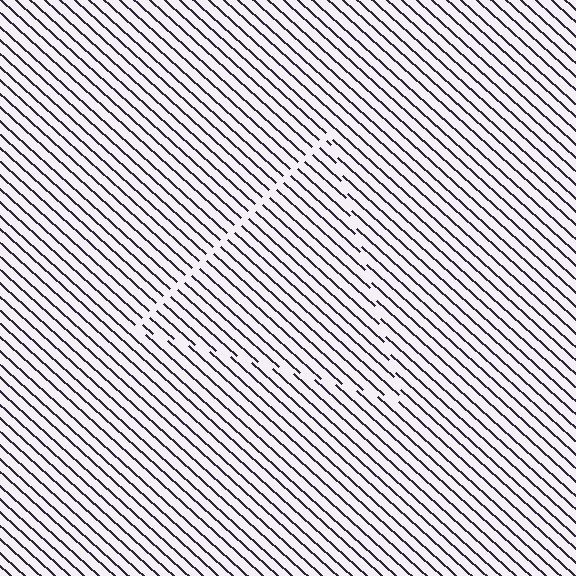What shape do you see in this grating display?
An illusory triangle. The interior of the shape contains the same grating, shifted by half a period — the contour is defined by the phase discontinuity where line-ends from the inner and outer gratings abut.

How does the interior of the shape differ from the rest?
The interior of the shape contains the same grating, shifted by half a period — the contour is defined by the phase discontinuity where line-ends from the inner and outer gratings abut.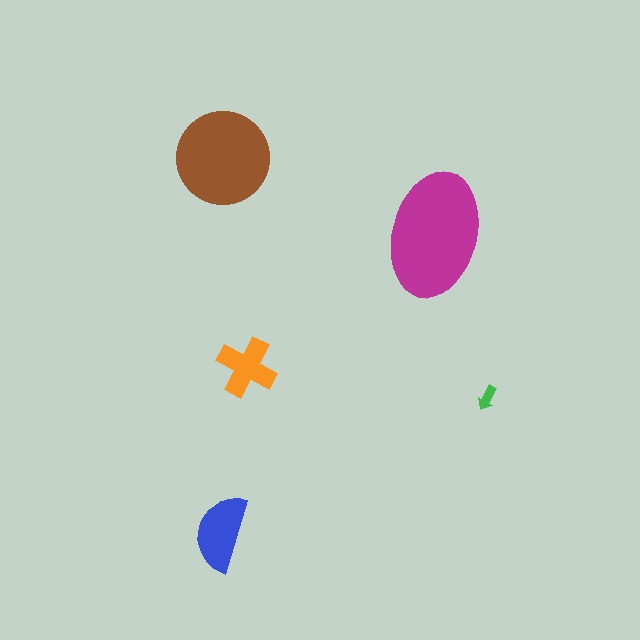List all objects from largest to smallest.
The magenta ellipse, the brown circle, the blue semicircle, the orange cross, the green arrow.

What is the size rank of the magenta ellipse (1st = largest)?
1st.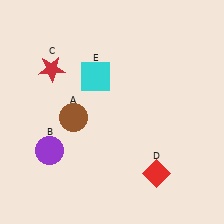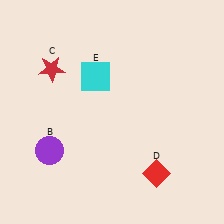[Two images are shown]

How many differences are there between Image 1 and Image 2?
There is 1 difference between the two images.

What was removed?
The brown circle (A) was removed in Image 2.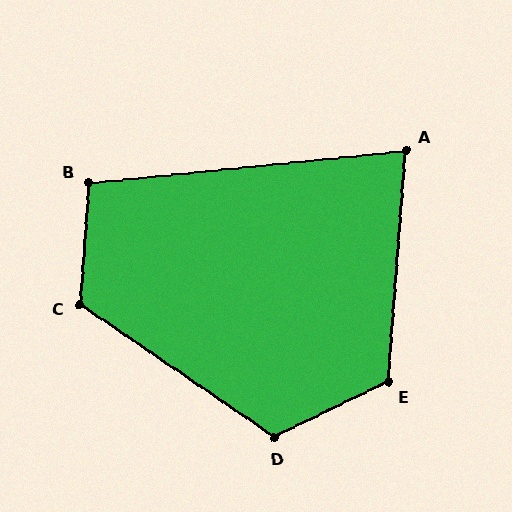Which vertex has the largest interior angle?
E, at approximately 120 degrees.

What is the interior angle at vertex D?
Approximately 120 degrees (obtuse).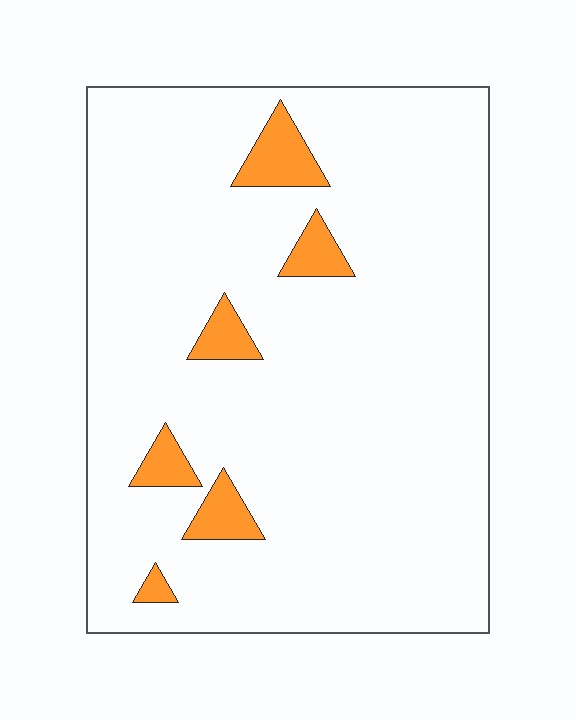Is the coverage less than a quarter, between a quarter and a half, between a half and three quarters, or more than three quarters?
Less than a quarter.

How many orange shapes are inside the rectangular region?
6.